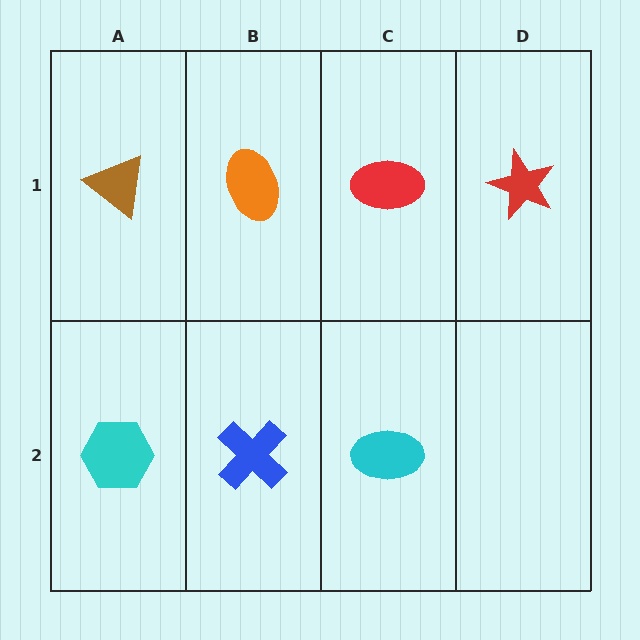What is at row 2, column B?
A blue cross.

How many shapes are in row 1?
4 shapes.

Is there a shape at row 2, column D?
No, that cell is empty.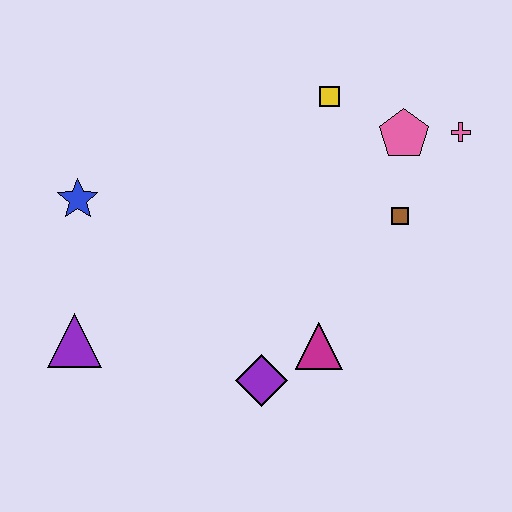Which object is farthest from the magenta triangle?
The blue star is farthest from the magenta triangle.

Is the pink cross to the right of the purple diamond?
Yes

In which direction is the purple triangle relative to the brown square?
The purple triangle is to the left of the brown square.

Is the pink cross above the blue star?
Yes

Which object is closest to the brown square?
The pink pentagon is closest to the brown square.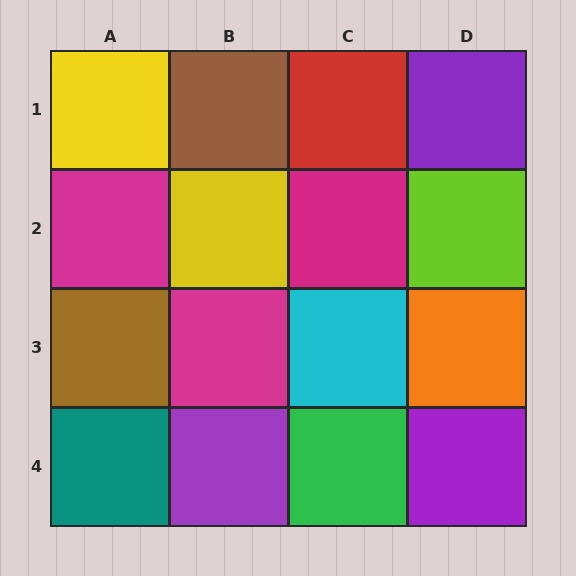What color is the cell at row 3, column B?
Magenta.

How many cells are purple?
3 cells are purple.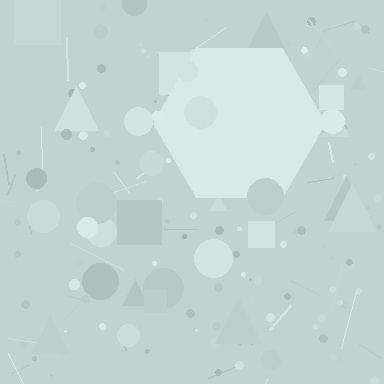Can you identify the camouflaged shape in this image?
The camouflaged shape is a hexagon.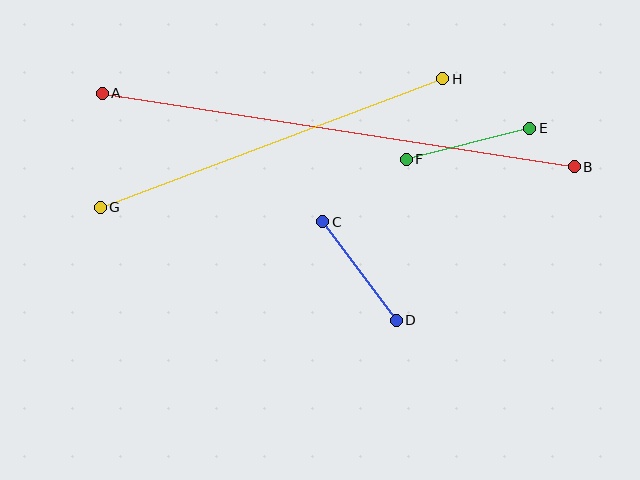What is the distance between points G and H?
The distance is approximately 365 pixels.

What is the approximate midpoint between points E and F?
The midpoint is at approximately (468, 144) pixels.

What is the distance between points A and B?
The distance is approximately 478 pixels.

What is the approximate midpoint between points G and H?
The midpoint is at approximately (271, 143) pixels.